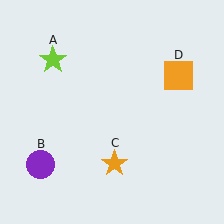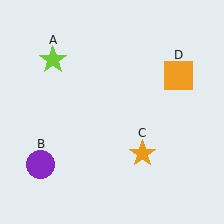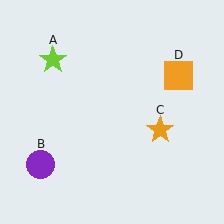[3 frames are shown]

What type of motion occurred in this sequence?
The orange star (object C) rotated counterclockwise around the center of the scene.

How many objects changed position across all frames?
1 object changed position: orange star (object C).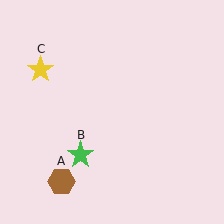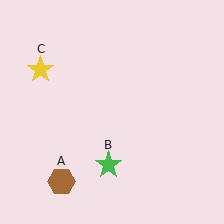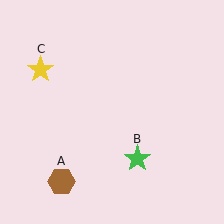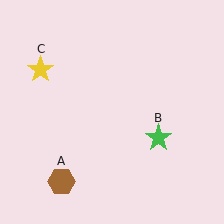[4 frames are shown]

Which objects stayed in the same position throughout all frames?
Brown hexagon (object A) and yellow star (object C) remained stationary.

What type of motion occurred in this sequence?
The green star (object B) rotated counterclockwise around the center of the scene.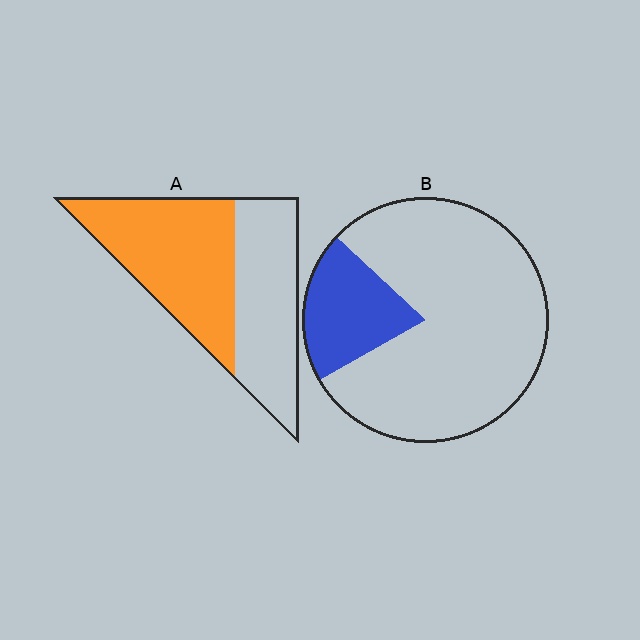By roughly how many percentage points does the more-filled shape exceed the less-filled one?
By roughly 35 percentage points (A over B).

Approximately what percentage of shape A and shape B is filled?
A is approximately 55% and B is approximately 20%.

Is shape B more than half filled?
No.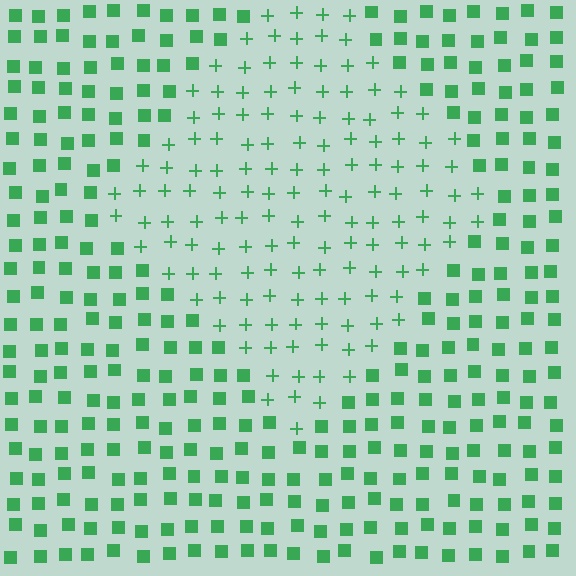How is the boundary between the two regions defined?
The boundary is defined by a change in element shape: plus signs inside vs. squares outside. All elements share the same color and spacing.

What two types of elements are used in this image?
The image uses plus signs inside the diamond region and squares outside it.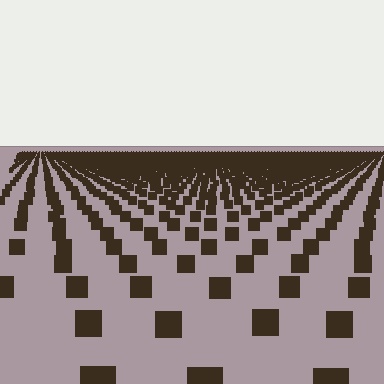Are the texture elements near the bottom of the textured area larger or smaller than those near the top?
Larger. Near the bottom, elements are closer to the viewer and appear at a bigger on-screen size.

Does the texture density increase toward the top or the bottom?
Density increases toward the top.